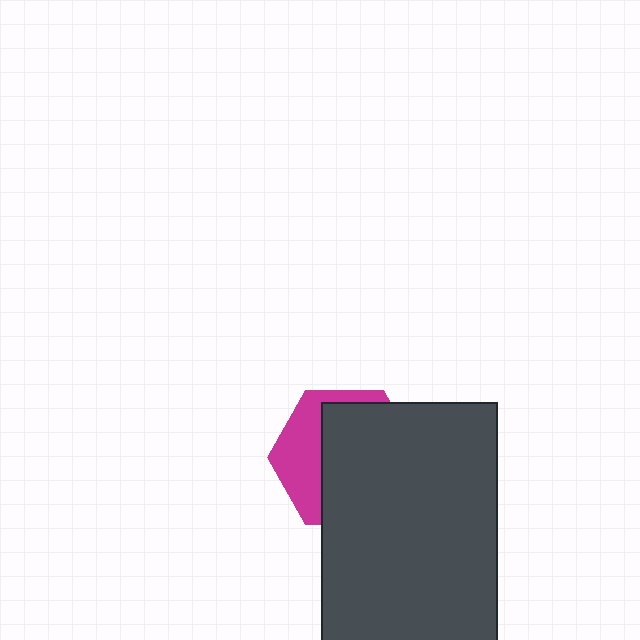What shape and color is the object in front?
The object in front is a dark gray rectangle.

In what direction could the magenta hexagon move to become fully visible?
The magenta hexagon could move left. That would shift it out from behind the dark gray rectangle entirely.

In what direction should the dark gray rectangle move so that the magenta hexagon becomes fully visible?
The dark gray rectangle should move right. That is the shortest direction to clear the overlap and leave the magenta hexagon fully visible.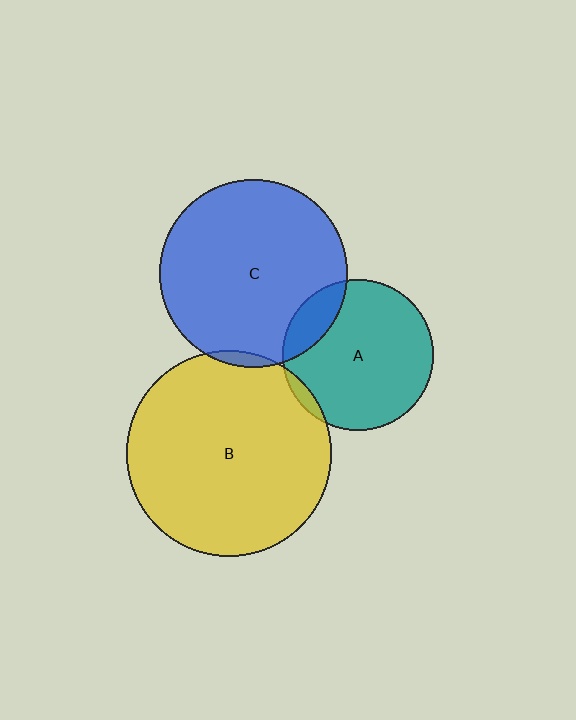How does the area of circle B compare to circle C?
Approximately 1.2 times.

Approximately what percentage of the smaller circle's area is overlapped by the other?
Approximately 5%.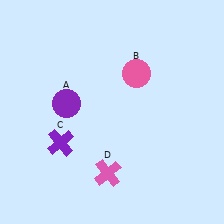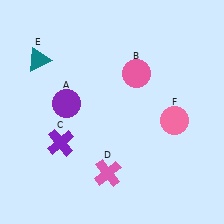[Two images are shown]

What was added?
A teal triangle (E), a pink circle (F) were added in Image 2.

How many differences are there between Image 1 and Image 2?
There are 2 differences between the two images.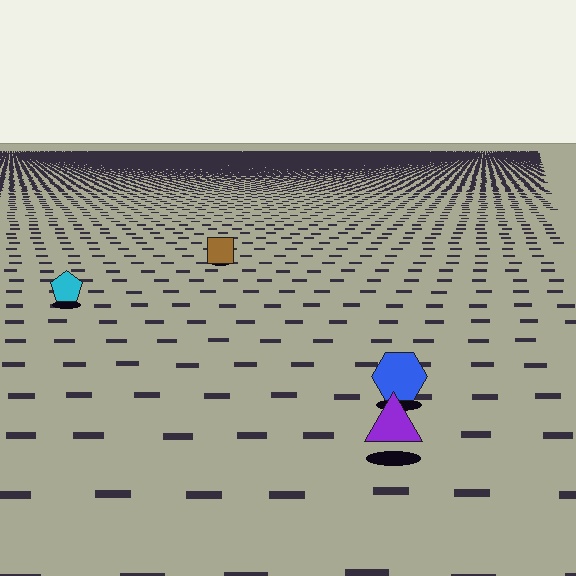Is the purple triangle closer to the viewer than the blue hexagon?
Yes. The purple triangle is closer — you can tell from the texture gradient: the ground texture is coarser near it.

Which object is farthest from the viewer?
The brown square is farthest from the viewer. It appears smaller and the ground texture around it is denser.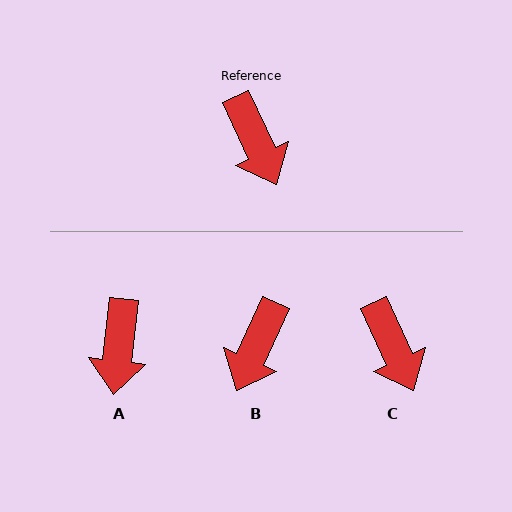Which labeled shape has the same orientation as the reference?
C.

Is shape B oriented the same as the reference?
No, it is off by about 49 degrees.